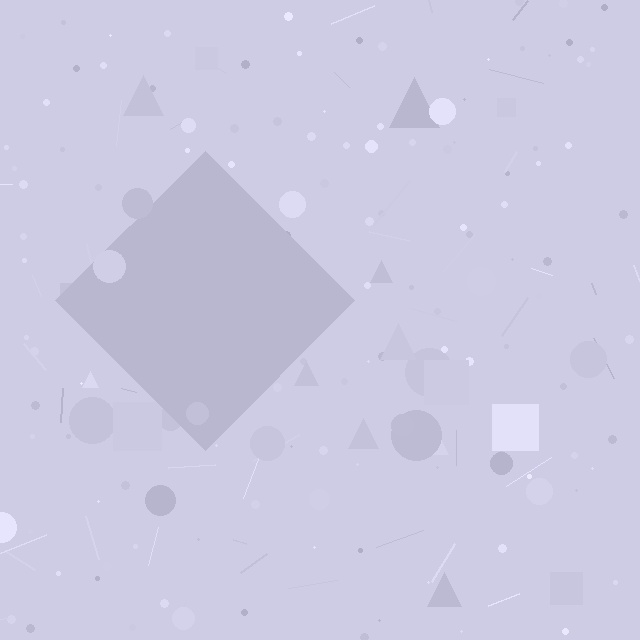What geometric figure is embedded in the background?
A diamond is embedded in the background.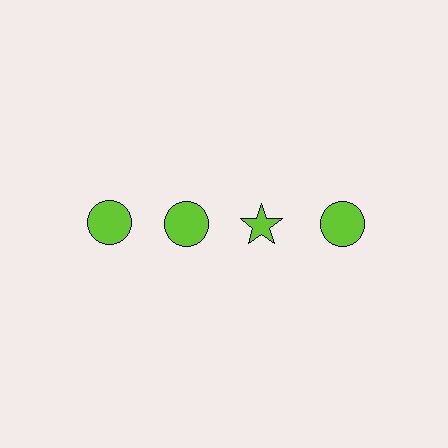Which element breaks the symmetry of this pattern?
The lime star in the top row, center column breaks the symmetry. All other shapes are lime circles.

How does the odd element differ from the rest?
It has a different shape: star instead of circle.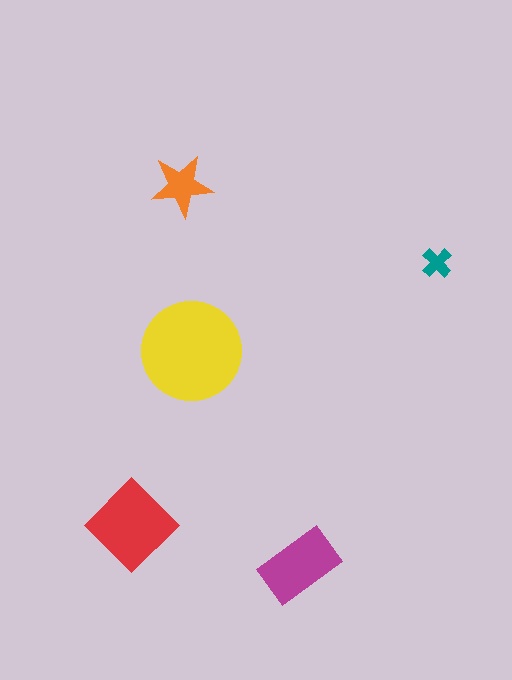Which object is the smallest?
The teal cross.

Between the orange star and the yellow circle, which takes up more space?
The yellow circle.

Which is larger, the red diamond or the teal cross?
The red diamond.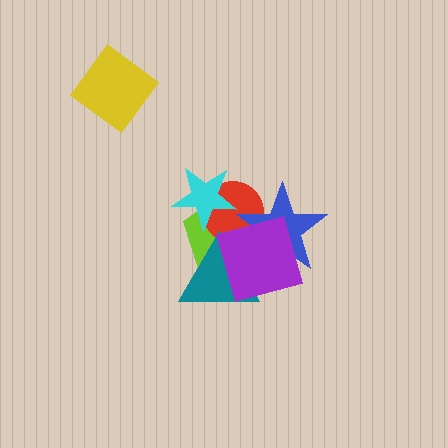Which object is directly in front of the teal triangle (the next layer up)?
The blue star is directly in front of the teal triangle.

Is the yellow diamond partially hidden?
No, no other shape covers it.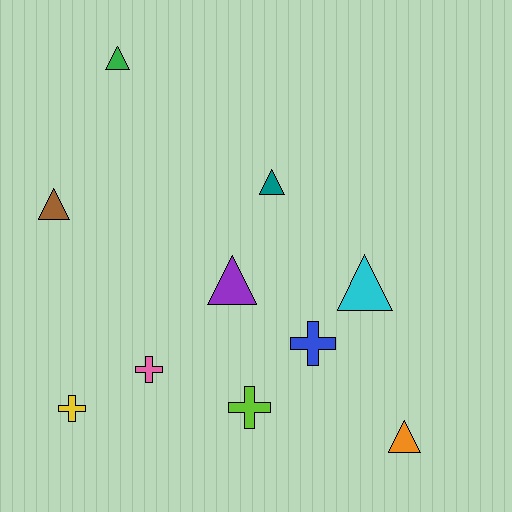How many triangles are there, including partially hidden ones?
There are 6 triangles.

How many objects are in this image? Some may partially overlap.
There are 10 objects.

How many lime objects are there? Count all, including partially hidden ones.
There is 1 lime object.